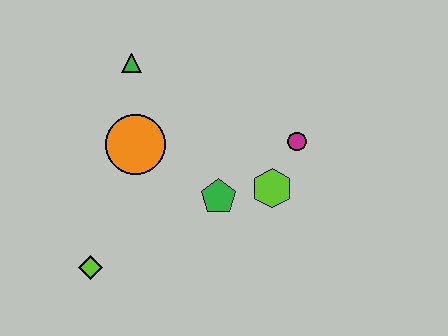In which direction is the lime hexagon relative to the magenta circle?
The lime hexagon is below the magenta circle.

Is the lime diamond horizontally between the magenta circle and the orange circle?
No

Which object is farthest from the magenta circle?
The lime diamond is farthest from the magenta circle.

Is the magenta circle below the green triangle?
Yes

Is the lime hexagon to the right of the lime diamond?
Yes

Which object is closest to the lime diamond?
The orange circle is closest to the lime diamond.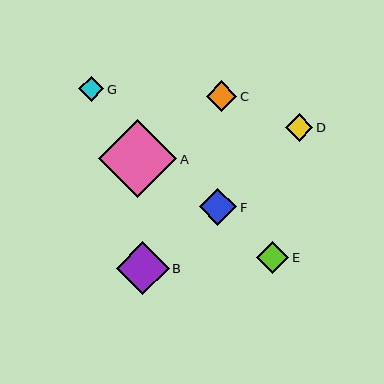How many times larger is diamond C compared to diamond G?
Diamond C is approximately 1.2 times the size of diamond G.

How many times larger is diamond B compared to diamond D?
Diamond B is approximately 1.9 times the size of diamond D.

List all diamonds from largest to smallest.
From largest to smallest: A, B, F, E, C, D, G.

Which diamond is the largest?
Diamond A is the largest with a size of approximately 78 pixels.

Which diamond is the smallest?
Diamond G is the smallest with a size of approximately 25 pixels.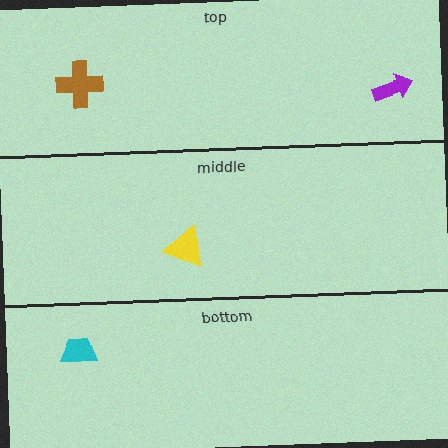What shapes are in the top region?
The brown cross, the purple arrow.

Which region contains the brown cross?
The top region.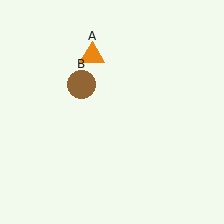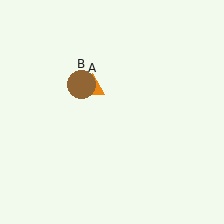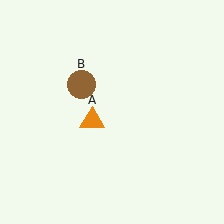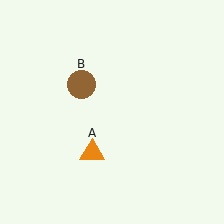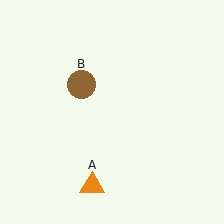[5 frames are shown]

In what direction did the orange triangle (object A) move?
The orange triangle (object A) moved down.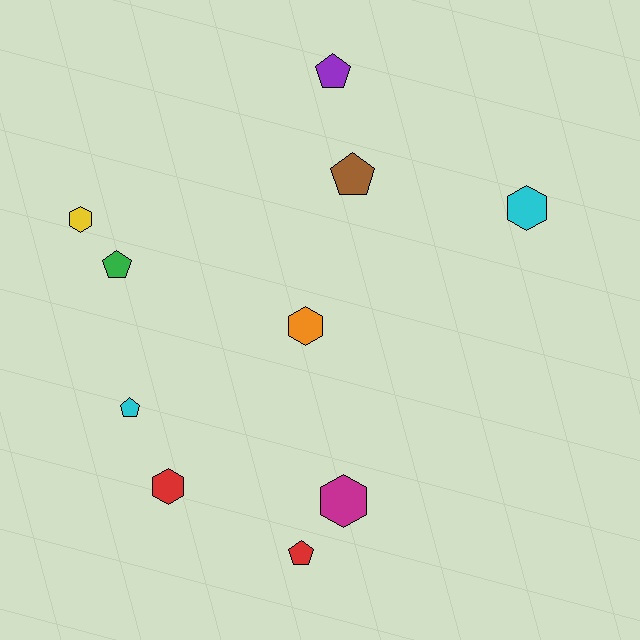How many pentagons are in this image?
There are 5 pentagons.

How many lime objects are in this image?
There are no lime objects.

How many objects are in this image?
There are 10 objects.